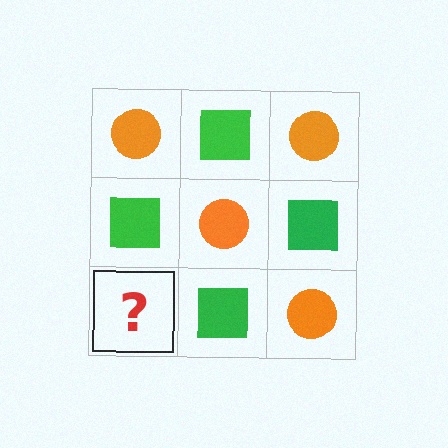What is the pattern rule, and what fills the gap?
The rule is that it alternates orange circle and green square in a checkerboard pattern. The gap should be filled with an orange circle.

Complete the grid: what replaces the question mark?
The question mark should be replaced with an orange circle.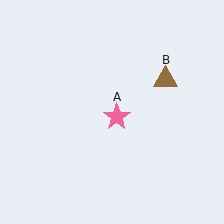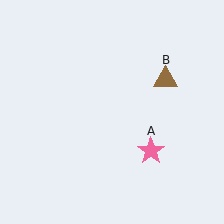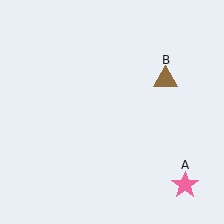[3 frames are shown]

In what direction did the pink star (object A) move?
The pink star (object A) moved down and to the right.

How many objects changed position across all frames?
1 object changed position: pink star (object A).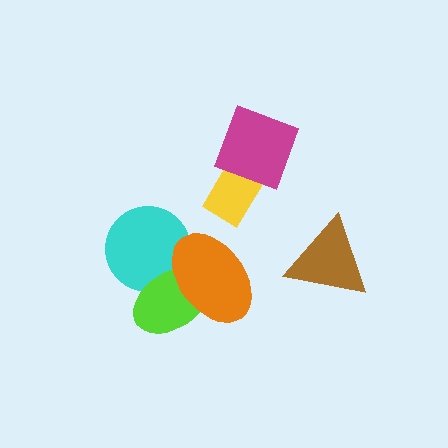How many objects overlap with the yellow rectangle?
1 object overlaps with the yellow rectangle.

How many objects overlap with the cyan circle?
2 objects overlap with the cyan circle.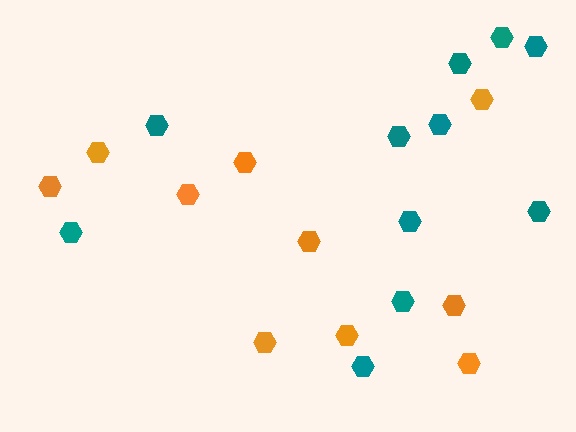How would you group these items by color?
There are 2 groups: one group of orange hexagons (10) and one group of teal hexagons (11).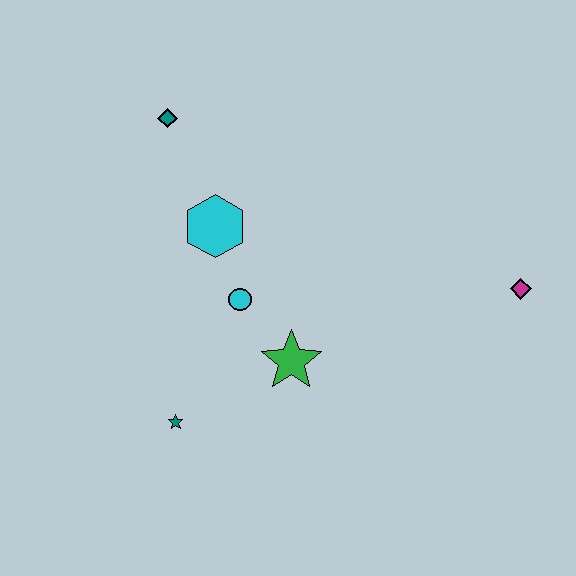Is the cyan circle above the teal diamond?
No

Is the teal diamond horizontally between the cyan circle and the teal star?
No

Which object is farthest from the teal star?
The magenta diamond is farthest from the teal star.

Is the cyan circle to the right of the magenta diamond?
No